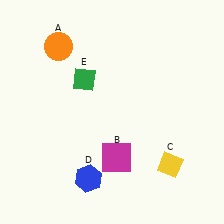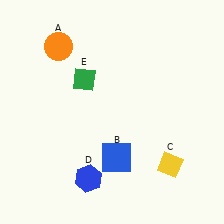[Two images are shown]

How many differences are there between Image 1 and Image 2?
There is 1 difference between the two images.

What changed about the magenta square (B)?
In Image 1, B is magenta. In Image 2, it changed to blue.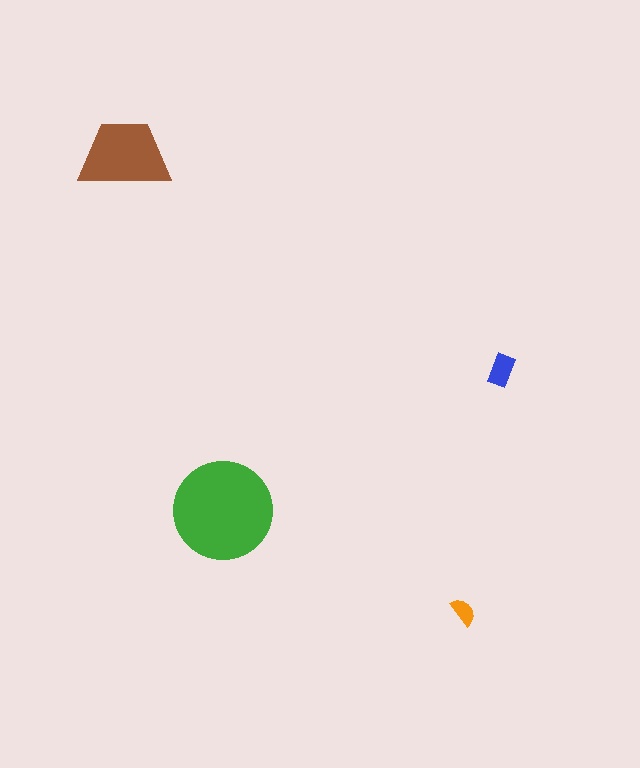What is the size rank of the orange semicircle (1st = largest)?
4th.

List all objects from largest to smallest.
The green circle, the brown trapezoid, the blue rectangle, the orange semicircle.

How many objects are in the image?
There are 4 objects in the image.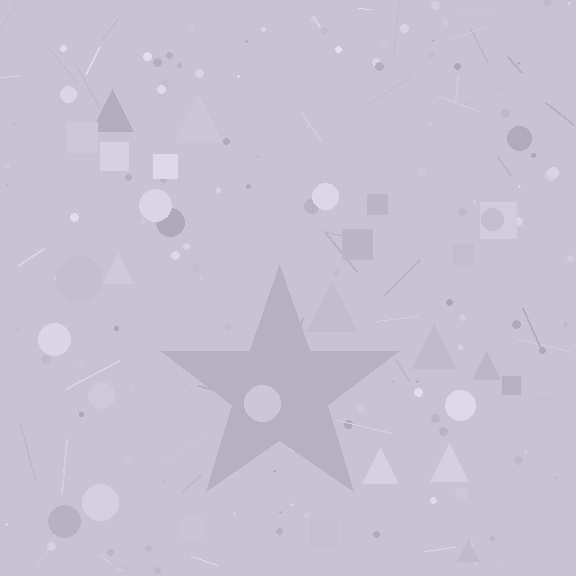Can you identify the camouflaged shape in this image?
The camouflaged shape is a star.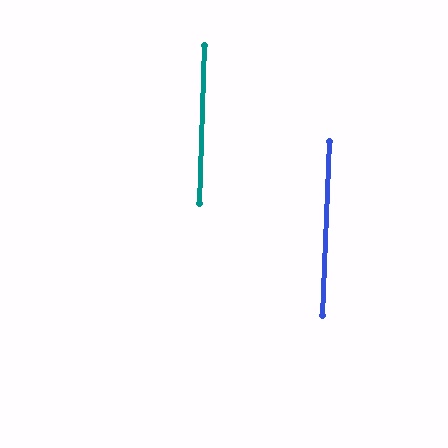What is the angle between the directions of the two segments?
Approximately 1 degree.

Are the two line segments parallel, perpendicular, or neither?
Parallel — their directions differ by only 0.5°.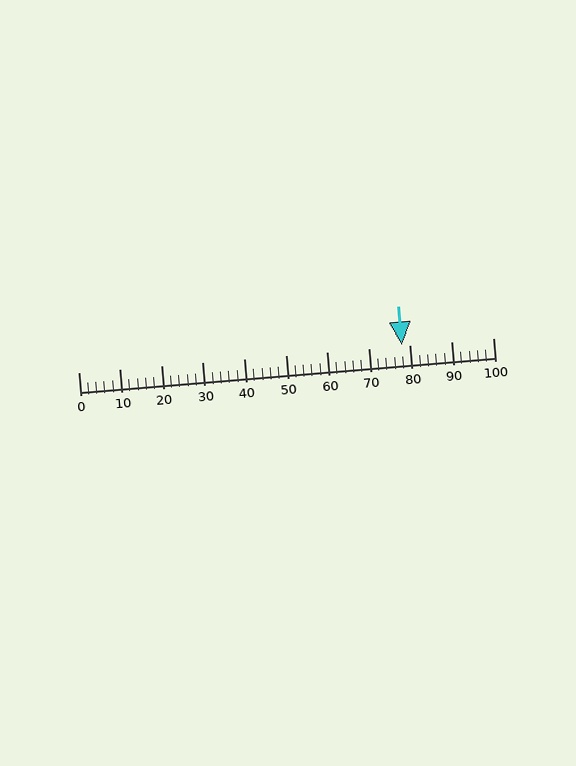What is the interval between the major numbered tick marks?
The major tick marks are spaced 10 units apart.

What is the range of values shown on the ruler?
The ruler shows values from 0 to 100.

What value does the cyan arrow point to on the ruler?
The cyan arrow points to approximately 78.